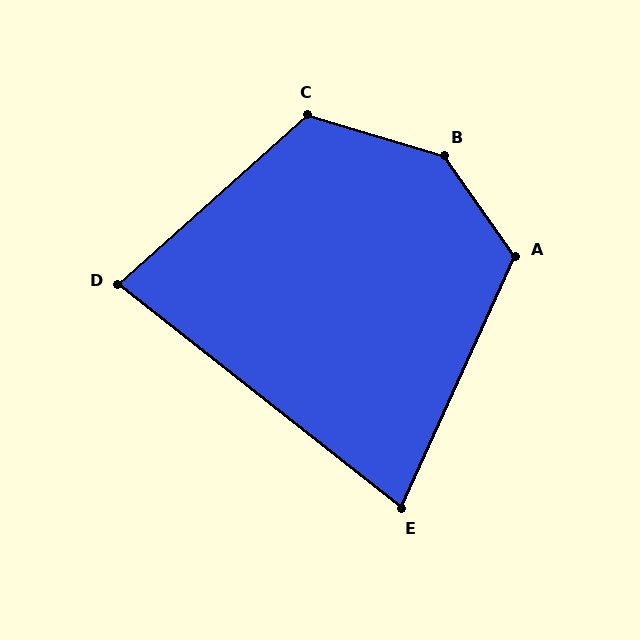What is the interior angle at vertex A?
Approximately 120 degrees (obtuse).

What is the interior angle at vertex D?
Approximately 80 degrees (acute).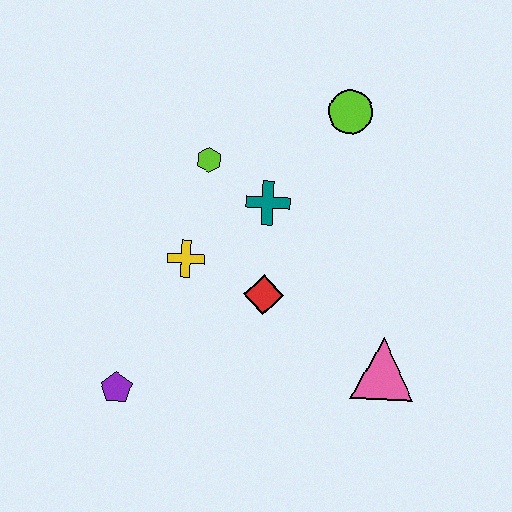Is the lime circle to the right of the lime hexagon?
Yes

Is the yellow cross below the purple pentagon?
No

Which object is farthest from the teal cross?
The purple pentagon is farthest from the teal cross.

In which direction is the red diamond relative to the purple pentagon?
The red diamond is to the right of the purple pentagon.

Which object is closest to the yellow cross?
The red diamond is closest to the yellow cross.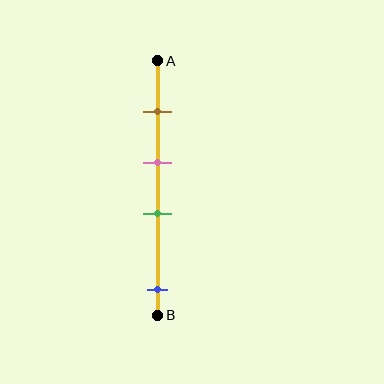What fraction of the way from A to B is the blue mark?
The blue mark is approximately 90% (0.9) of the way from A to B.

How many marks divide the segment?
There are 4 marks dividing the segment.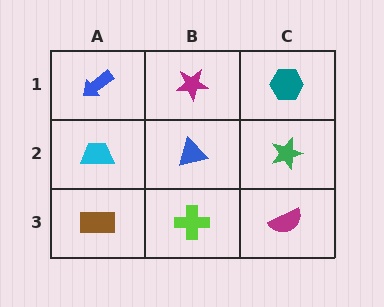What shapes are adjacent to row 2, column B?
A magenta star (row 1, column B), a lime cross (row 3, column B), a cyan trapezoid (row 2, column A), a green star (row 2, column C).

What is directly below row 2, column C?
A magenta semicircle.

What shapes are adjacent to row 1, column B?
A blue triangle (row 2, column B), a blue arrow (row 1, column A), a teal hexagon (row 1, column C).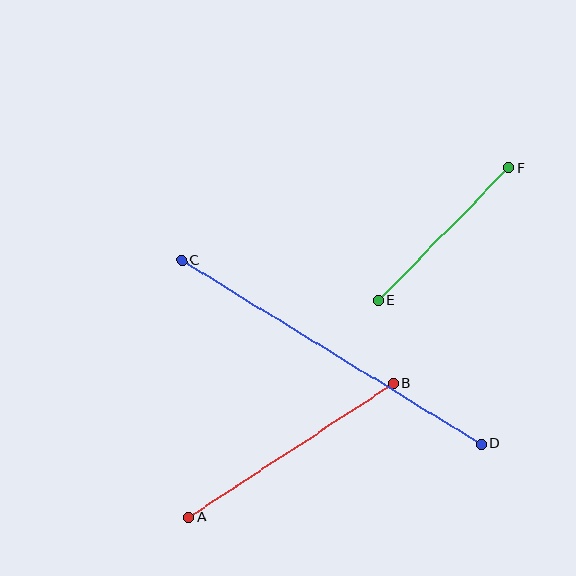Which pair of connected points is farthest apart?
Points C and D are farthest apart.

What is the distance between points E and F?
The distance is approximately 186 pixels.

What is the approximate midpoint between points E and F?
The midpoint is at approximately (444, 234) pixels.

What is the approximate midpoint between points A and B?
The midpoint is at approximately (291, 450) pixels.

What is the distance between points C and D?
The distance is approximately 351 pixels.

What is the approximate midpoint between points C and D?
The midpoint is at approximately (331, 352) pixels.